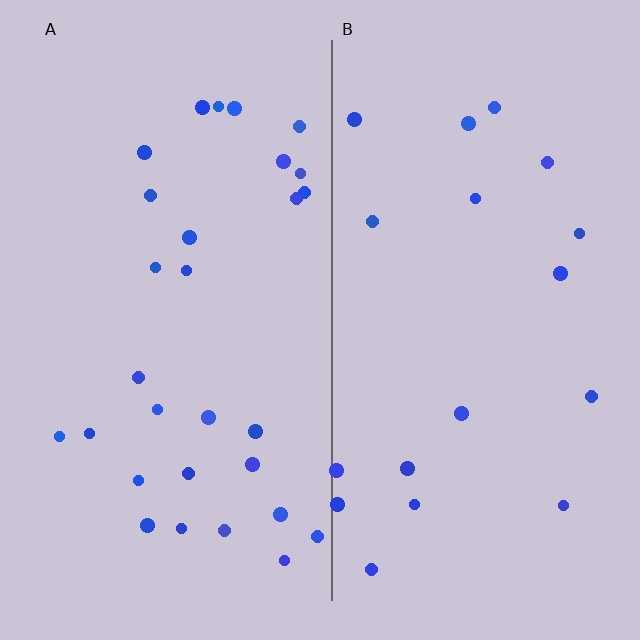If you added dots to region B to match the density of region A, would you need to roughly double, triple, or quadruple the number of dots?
Approximately double.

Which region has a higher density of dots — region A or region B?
A (the left).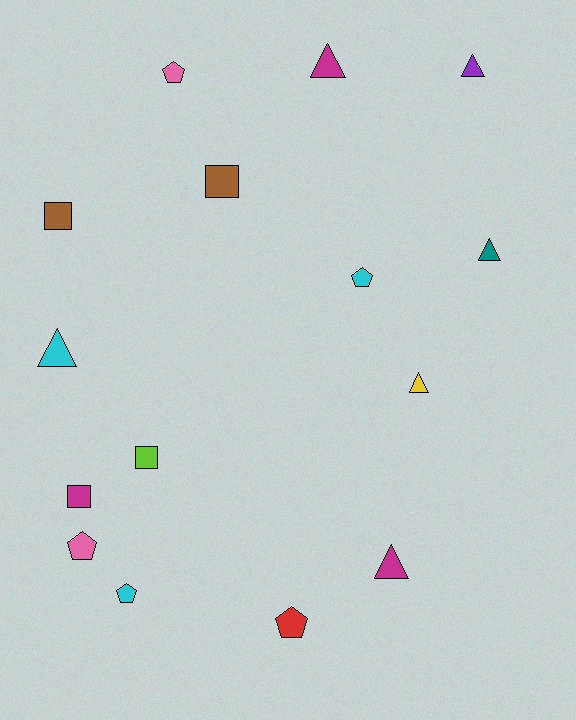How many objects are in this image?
There are 15 objects.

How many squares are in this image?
There are 4 squares.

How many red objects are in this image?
There is 1 red object.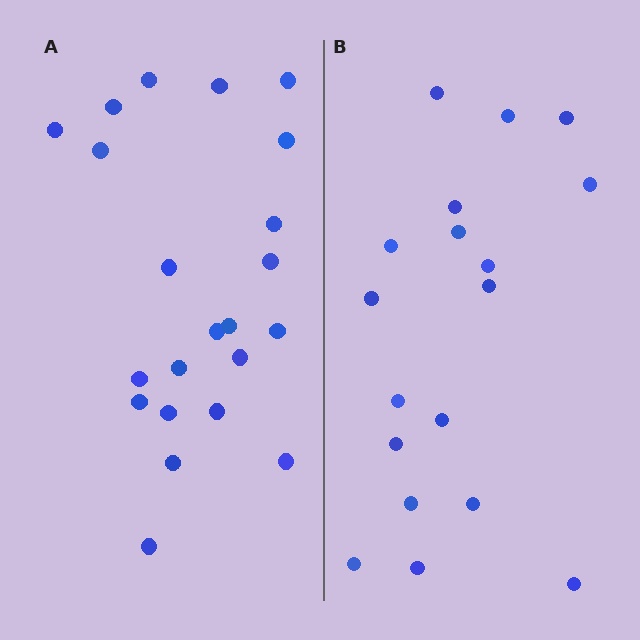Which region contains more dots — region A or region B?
Region A (the left region) has more dots.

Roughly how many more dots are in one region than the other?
Region A has about 4 more dots than region B.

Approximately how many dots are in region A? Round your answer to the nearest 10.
About 20 dots. (The exact count is 22, which rounds to 20.)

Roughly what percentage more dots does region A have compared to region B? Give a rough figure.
About 20% more.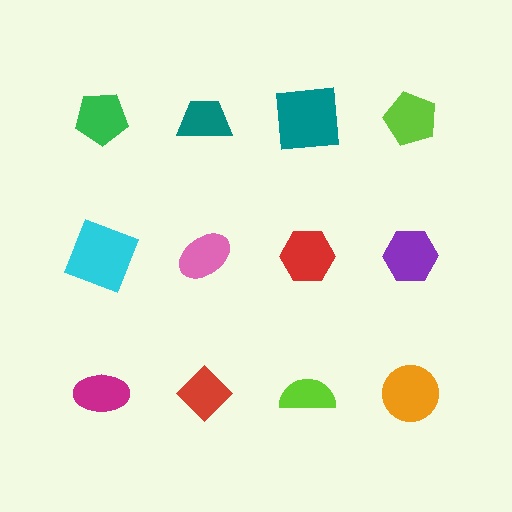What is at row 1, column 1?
A green pentagon.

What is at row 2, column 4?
A purple hexagon.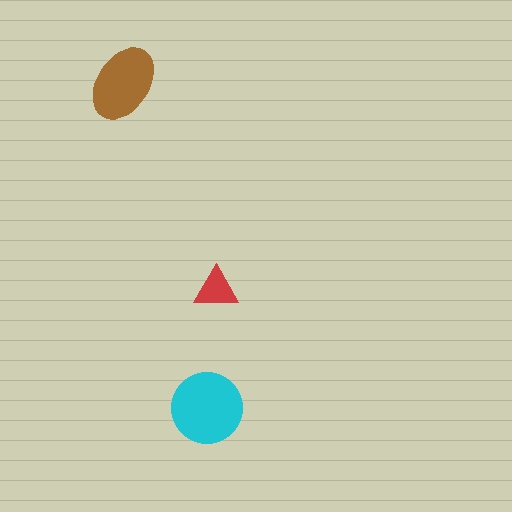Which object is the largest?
The cyan circle.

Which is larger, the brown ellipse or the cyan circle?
The cyan circle.